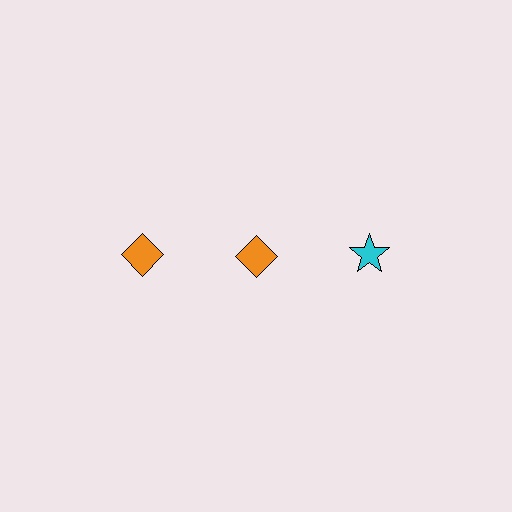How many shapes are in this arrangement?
There are 3 shapes arranged in a grid pattern.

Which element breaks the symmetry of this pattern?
The cyan star in the top row, center column breaks the symmetry. All other shapes are orange diamonds.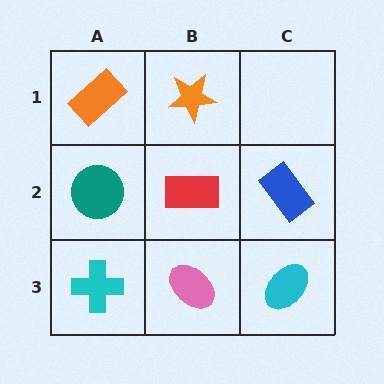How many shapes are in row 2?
3 shapes.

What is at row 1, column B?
An orange star.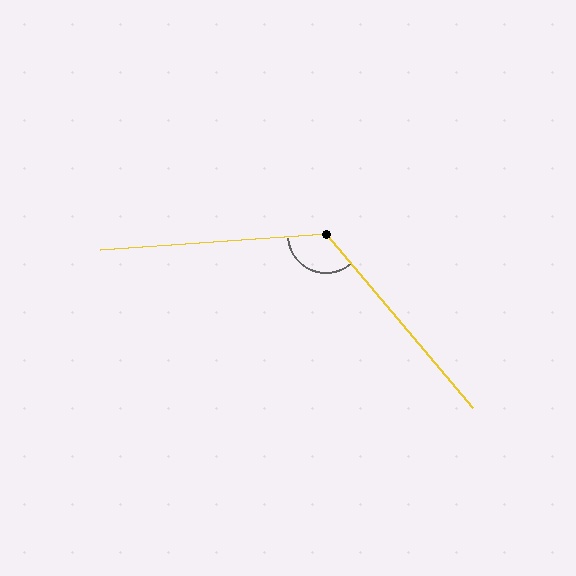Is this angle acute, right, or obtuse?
It is obtuse.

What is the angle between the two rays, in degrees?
Approximately 126 degrees.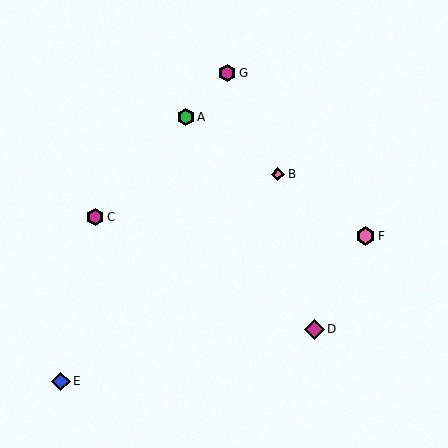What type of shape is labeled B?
Shape B is a pink diamond.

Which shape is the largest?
The magenta diamond (labeled D) is the largest.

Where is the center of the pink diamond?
The center of the pink diamond is at (278, 174).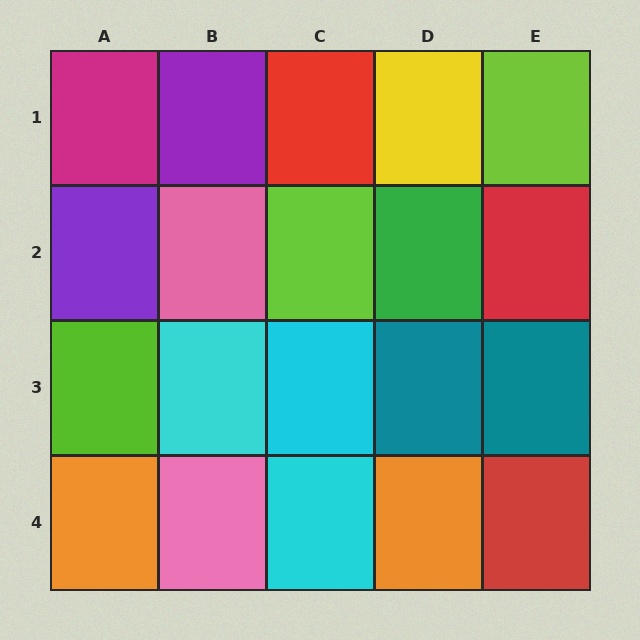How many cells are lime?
3 cells are lime.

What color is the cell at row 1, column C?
Red.